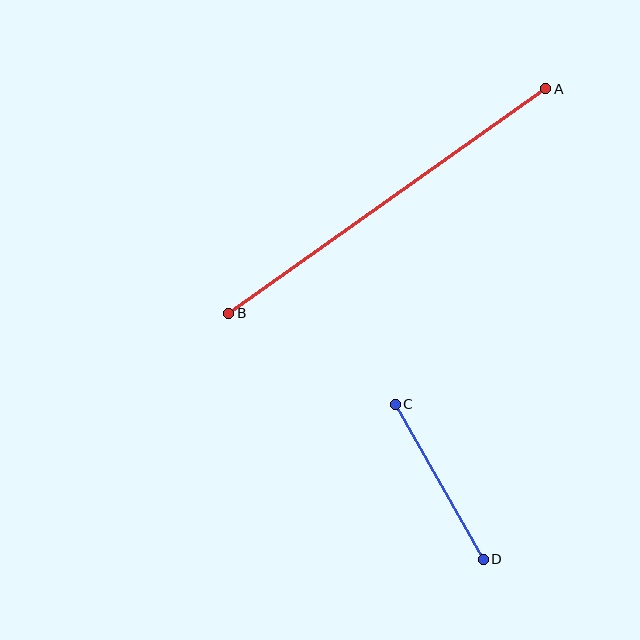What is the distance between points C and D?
The distance is approximately 178 pixels.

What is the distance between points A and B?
The distance is approximately 388 pixels.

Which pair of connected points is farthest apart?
Points A and B are farthest apart.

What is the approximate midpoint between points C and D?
The midpoint is at approximately (439, 482) pixels.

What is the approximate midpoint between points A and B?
The midpoint is at approximately (387, 201) pixels.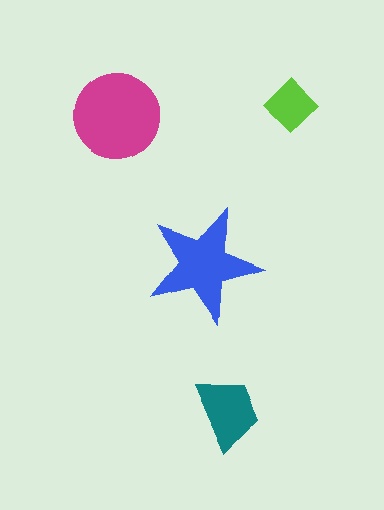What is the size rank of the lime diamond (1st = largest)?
4th.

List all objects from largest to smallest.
The magenta circle, the blue star, the teal trapezoid, the lime diamond.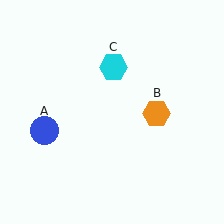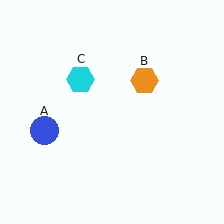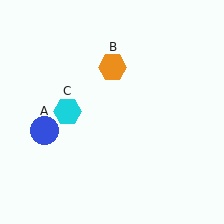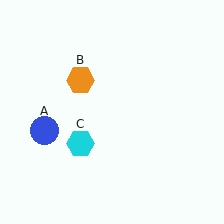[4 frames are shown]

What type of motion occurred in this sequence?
The orange hexagon (object B), cyan hexagon (object C) rotated counterclockwise around the center of the scene.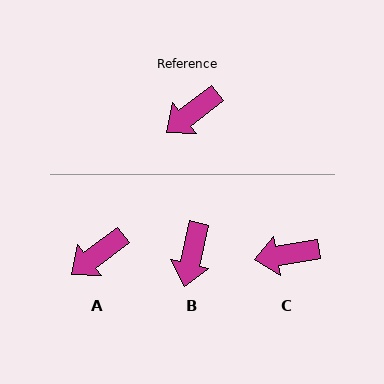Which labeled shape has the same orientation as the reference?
A.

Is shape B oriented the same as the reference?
No, it is off by about 40 degrees.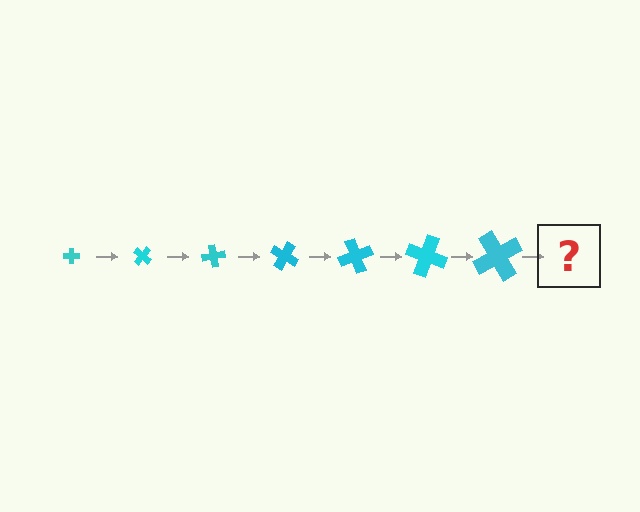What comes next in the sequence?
The next element should be a cross, larger than the previous one and rotated 280 degrees from the start.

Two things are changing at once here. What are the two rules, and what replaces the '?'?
The two rules are that the cross grows larger each step and it rotates 40 degrees each step. The '?' should be a cross, larger than the previous one and rotated 280 degrees from the start.